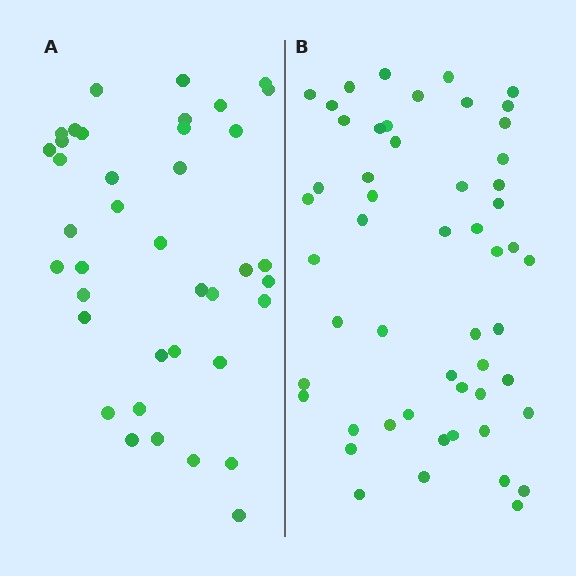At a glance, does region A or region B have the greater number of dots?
Region B (the right region) has more dots.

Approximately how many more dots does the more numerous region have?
Region B has approximately 15 more dots than region A.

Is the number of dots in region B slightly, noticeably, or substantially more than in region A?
Region B has noticeably more, but not dramatically so. The ratio is roughly 1.4 to 1.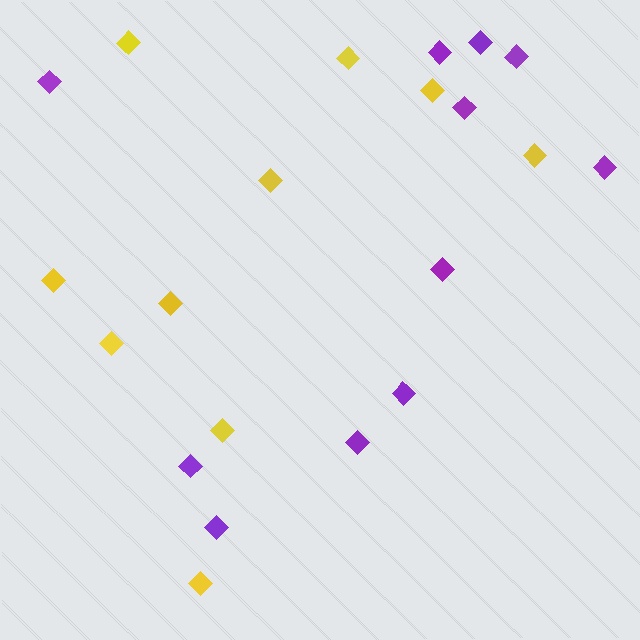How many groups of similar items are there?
There are 2 groups: one group of purple diamonds (11) and one group of yellow diamonds (10).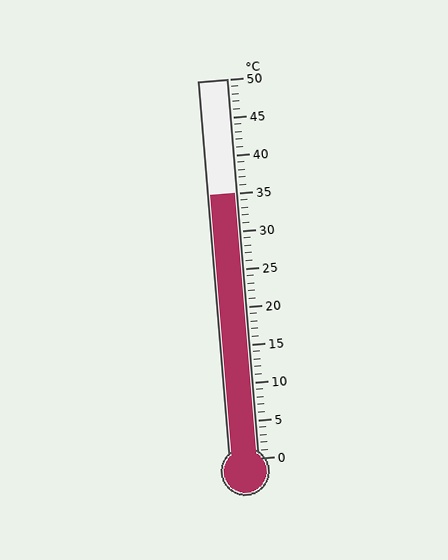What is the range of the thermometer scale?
The thermometer scale ranges from 0°C to 50°C.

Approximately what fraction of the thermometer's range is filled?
The thermometer is filled to approximately 70% of its range.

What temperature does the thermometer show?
The thermometer shows approximately 35°C.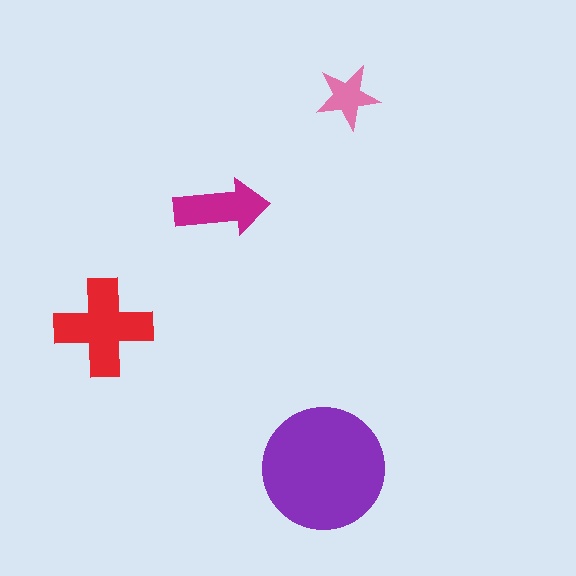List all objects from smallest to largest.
The pink star, the magenta arrow, the red cross, the purple circle.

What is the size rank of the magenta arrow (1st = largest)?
3rd.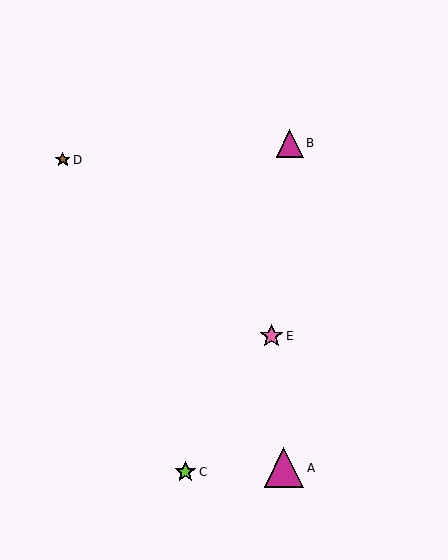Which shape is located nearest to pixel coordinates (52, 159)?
The brown star (labeled D) at (63, 160) is nearest to that location.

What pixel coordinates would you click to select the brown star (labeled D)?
Click at (63, 160) to select the brown star D.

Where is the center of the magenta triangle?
The center of the magenta triangle is at (284, 468).